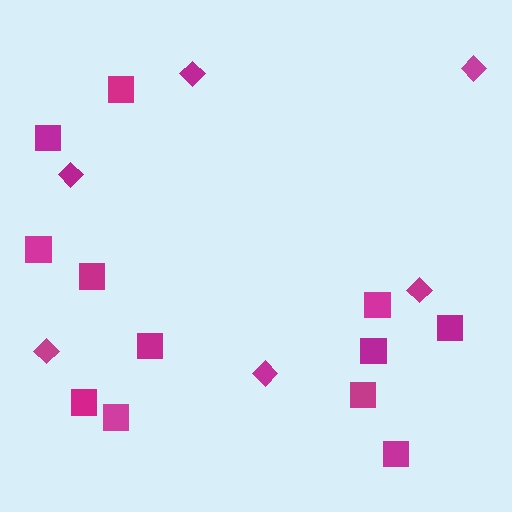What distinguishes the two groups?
There are 2 groups: one group of squares (12) and one group of diamonds (6).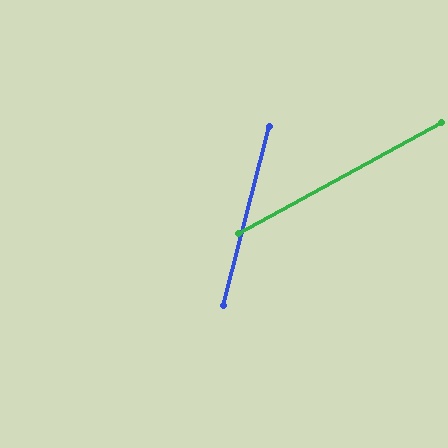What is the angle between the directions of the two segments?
Approximately 47 degrees.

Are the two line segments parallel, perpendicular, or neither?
Neither parallel nor perpendicular — they differ by about 47°.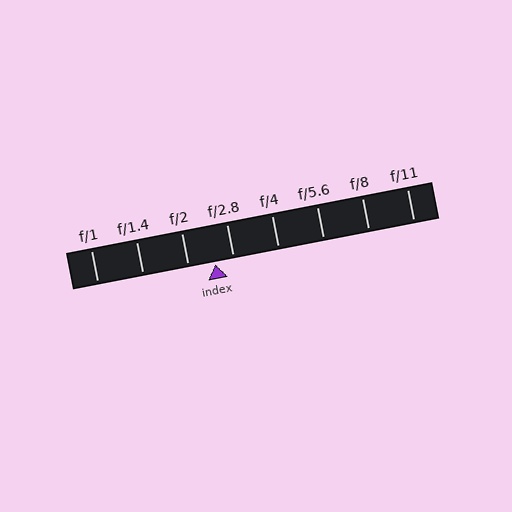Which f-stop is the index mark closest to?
The index mark is closest to f/2.8.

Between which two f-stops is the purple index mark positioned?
The index mark is between f/2 and f/2.8.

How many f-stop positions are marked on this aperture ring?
There are 8 f-stop positions marked.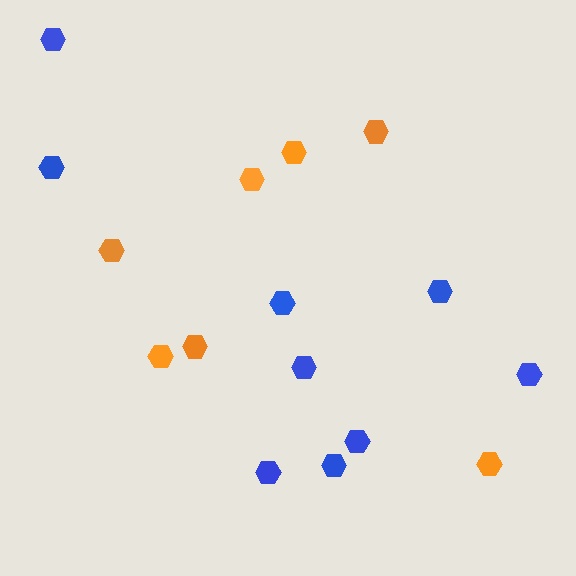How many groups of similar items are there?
There are 2 groups: one group of blue hexagons (9) and one group of orange hexagons (7).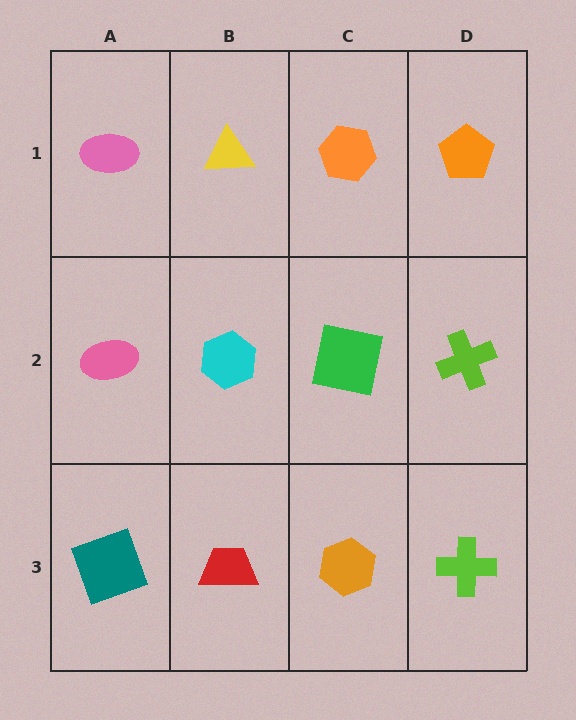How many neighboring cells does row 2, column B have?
4.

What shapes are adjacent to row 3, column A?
A pink ellipse (row 2, column A), a red trapezoid (row 3, column B).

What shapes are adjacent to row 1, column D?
A lime cross (row 2, column D), an orange hexagon (row 1, column C).